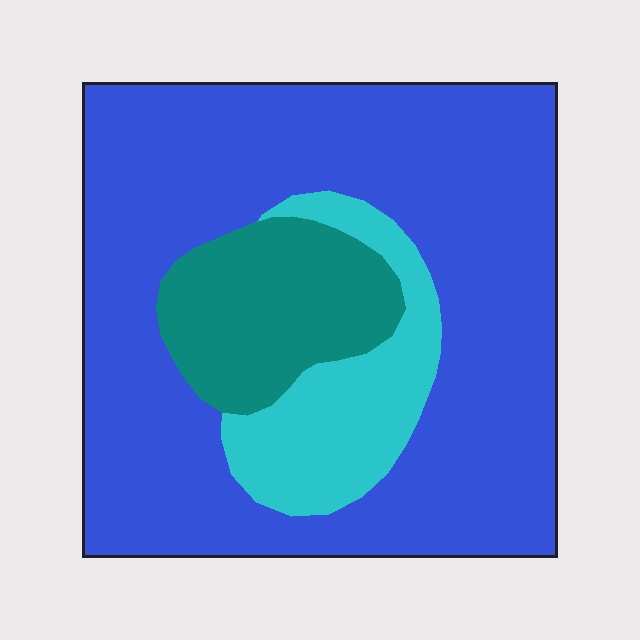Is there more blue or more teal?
Blue.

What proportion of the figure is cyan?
Cyan takes up about one eighth (1/8) of the figure.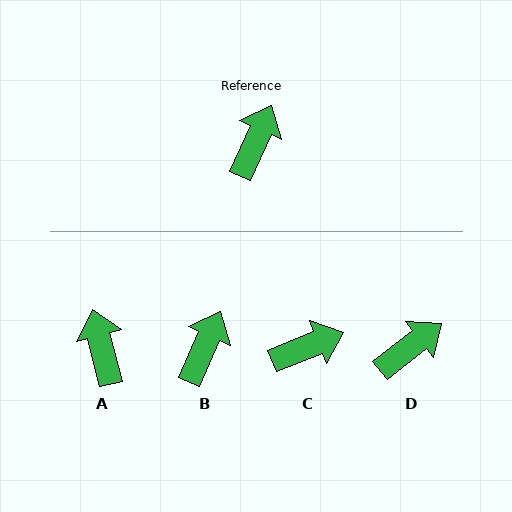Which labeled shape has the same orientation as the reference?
B.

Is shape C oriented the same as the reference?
No, it is off by about 44 degrees.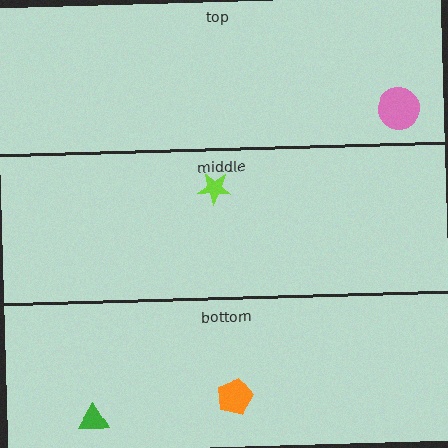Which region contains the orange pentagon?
The bottom region.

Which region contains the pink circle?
The top region.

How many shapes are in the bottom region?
2.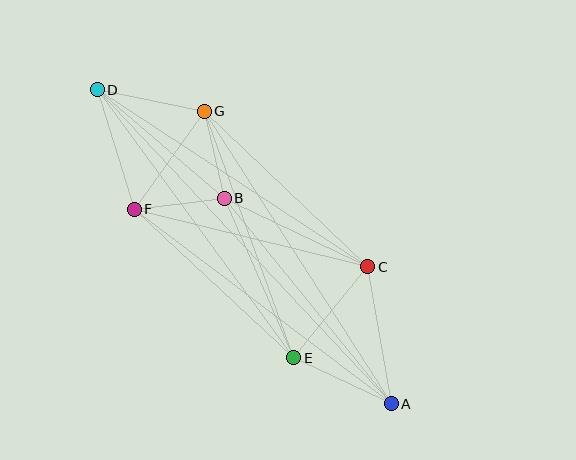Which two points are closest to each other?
Points B and G are closest to each other.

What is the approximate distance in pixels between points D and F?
The distance between D and F is approximately 125 pixels.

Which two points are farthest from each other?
Points A and D are farthest from each other.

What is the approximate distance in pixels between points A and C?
The distance between A and C is approximately 139 pixels.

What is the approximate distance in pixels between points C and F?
The distance between C and F is approximately 240 pixels.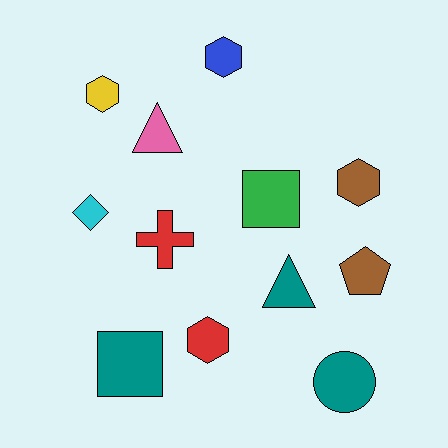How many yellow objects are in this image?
There is 1 yellow object.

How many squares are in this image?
There are 2 squares.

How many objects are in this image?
There are 12 objects.